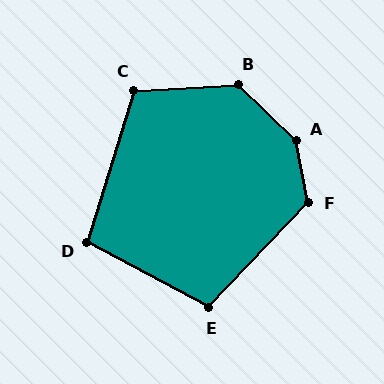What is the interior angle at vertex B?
Approximately 133 degrees (obtuse).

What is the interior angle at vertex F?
Approximately 126 degrees (obtuse).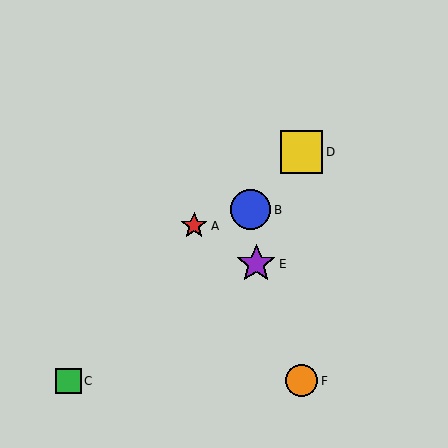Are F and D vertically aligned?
Yes, both are at x≈302.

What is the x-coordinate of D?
Object D is at x≈302.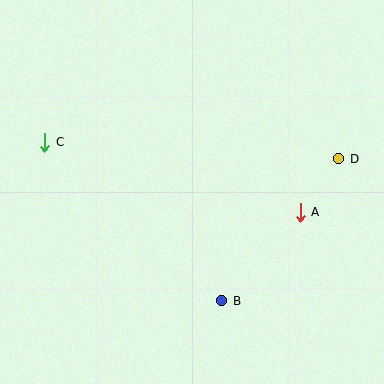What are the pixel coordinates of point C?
Point C is at (45, 142).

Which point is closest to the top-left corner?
Point C is closest to the top-left corner.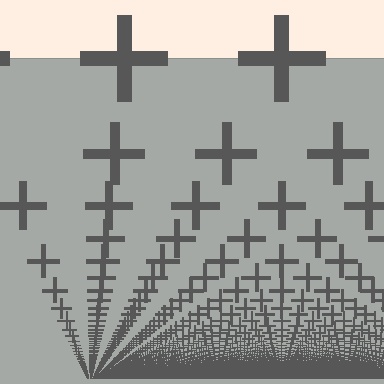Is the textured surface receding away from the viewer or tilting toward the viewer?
The surface appears to tilt toward the viewer. Texture elements get larger and sparser toward the top.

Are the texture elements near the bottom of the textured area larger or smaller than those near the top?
Smaller. The gradient is inverted — elements near the bottom are smaller and denser.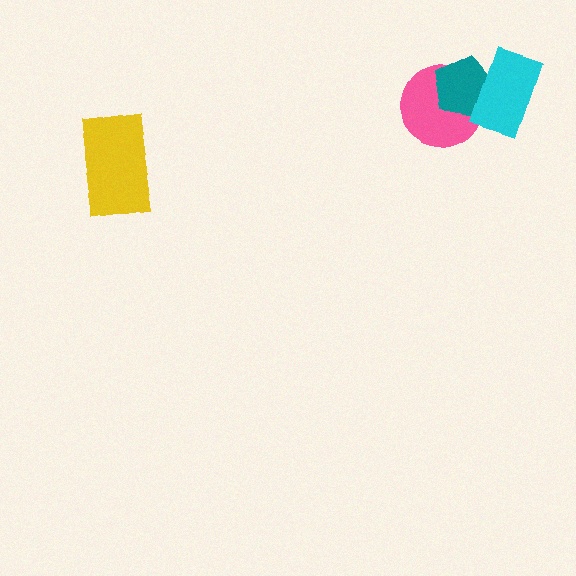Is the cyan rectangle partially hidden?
No, no other shape covers it.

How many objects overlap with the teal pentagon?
2 objects overlap with the teal pentagon.